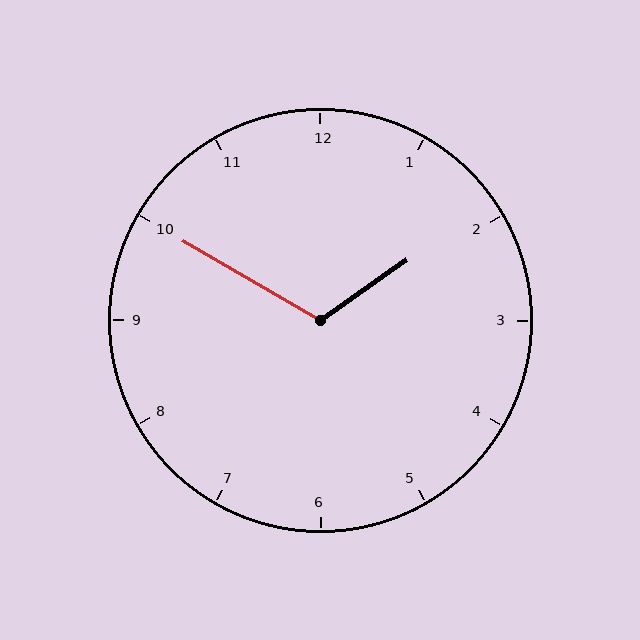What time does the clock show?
1:50.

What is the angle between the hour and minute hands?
Approximately 115 degrees.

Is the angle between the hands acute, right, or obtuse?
It is obtuse.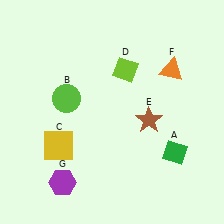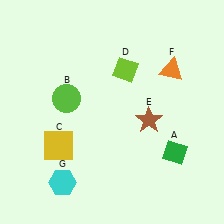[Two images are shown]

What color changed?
The hexagon (G) changed from purple in Image 1 to cyan in Image 2.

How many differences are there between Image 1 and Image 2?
There is 1 difference between the two images.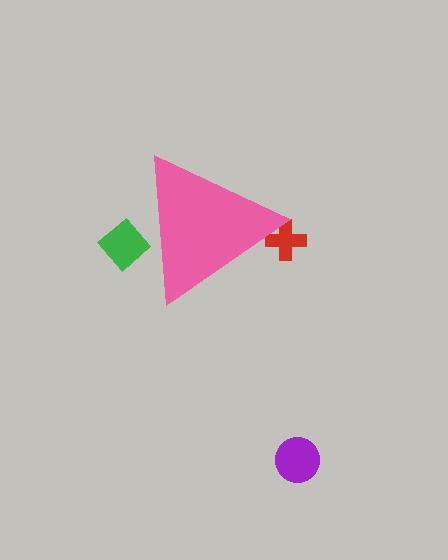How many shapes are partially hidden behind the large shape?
2 shapes are partially hidden.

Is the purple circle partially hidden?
No, the purple circle is fully visible.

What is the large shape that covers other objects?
A pink triangle.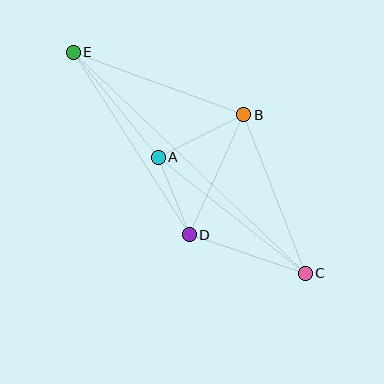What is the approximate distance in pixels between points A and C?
The distance between A and C is approximately 187 pixels.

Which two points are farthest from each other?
Points C and E are farthest from each other.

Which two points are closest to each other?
Points A and D are closest to each other.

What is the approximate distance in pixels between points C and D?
The distance between C and D is approximately 122 pixels.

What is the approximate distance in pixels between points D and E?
The distance between D and E is approximately 217 pixels.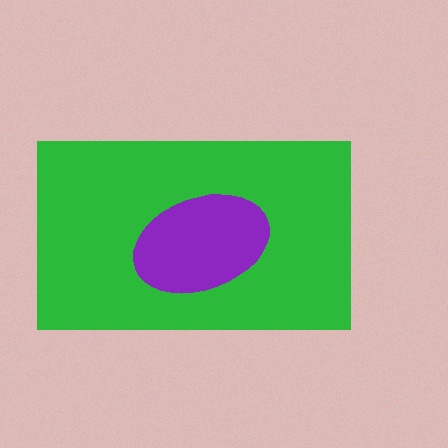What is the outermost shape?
The green rectangle.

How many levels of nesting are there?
2.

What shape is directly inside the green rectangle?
The purple ellipse.